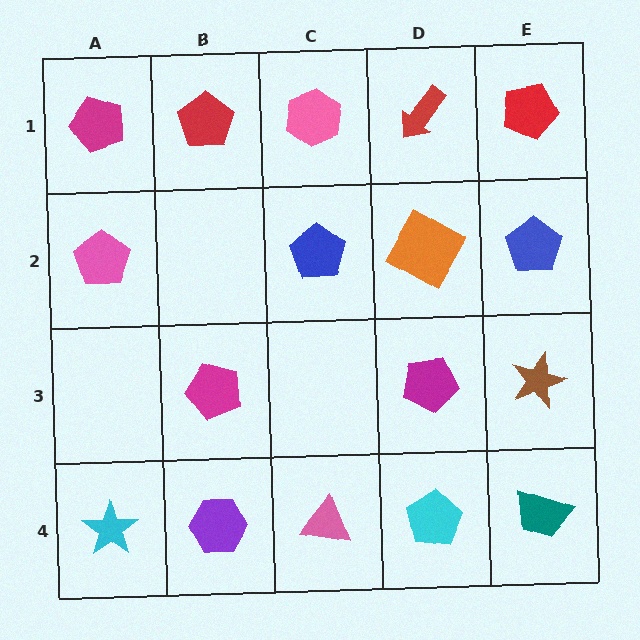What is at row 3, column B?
A magenta pentagon.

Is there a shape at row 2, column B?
No, that cell is empty.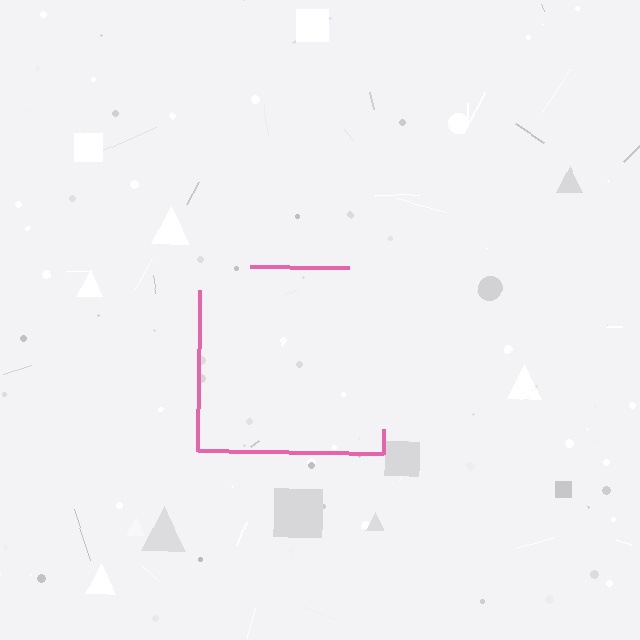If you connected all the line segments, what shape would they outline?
They would outline a square.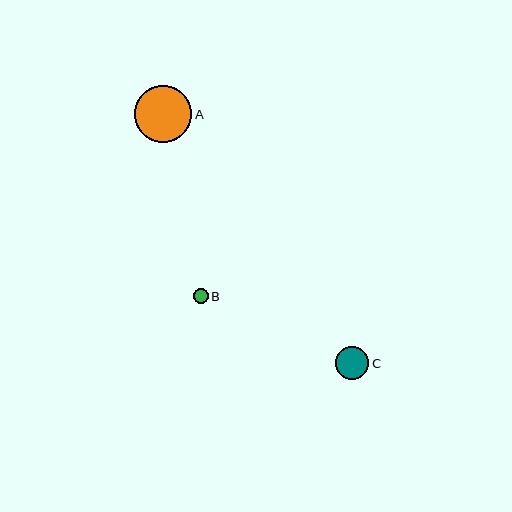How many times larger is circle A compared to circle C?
Circle A is approximately 1.7 times the size of circle C.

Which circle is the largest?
Circle A is the largest with a size of approximately 57 pixels.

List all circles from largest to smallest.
From largest to smallest: A, C, B.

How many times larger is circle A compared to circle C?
Circle A is approximately 1.7 times the size of circle C.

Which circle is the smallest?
Circle B is the smallest with a size of approximately 15 pixels.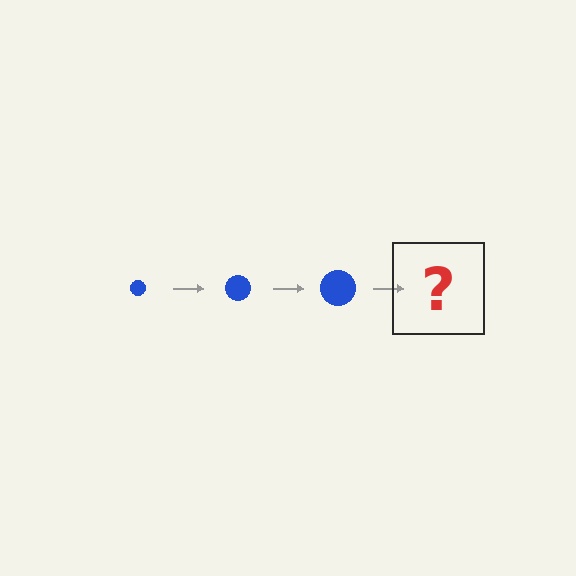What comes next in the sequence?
The next element should be a blue circle, larger than the previous one.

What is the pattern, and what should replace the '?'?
The pattern is that the circle gets progressively larger each step. The '?' should be a blue circle, larger than the previous one.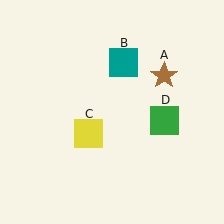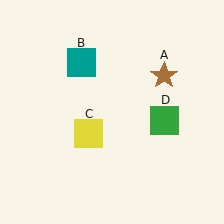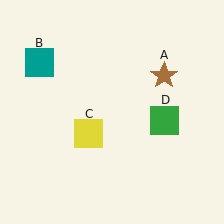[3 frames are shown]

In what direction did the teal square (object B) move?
The teal square (object B) moved left.